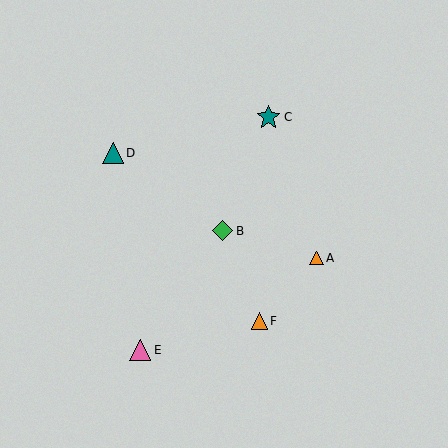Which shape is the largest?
The teal star (labeled C) is the largest.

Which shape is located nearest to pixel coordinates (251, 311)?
The orange triangle (labeled F) at (259, 321) is nearest to that location.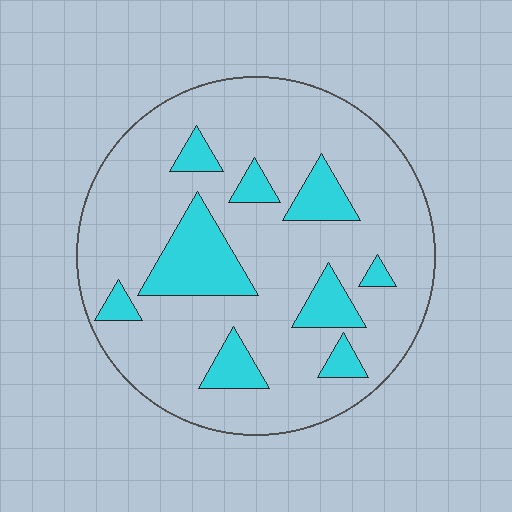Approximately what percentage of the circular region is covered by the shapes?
Approximately 20%.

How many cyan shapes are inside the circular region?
9.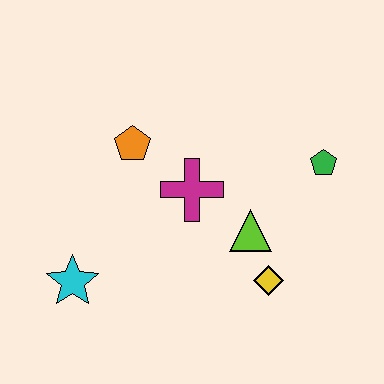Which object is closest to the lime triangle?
The yellow diamond is closest to the lime triangle.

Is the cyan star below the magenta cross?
Yes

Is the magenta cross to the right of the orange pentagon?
Yes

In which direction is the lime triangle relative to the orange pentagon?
The lime triangle is to the right of the orange pentagon.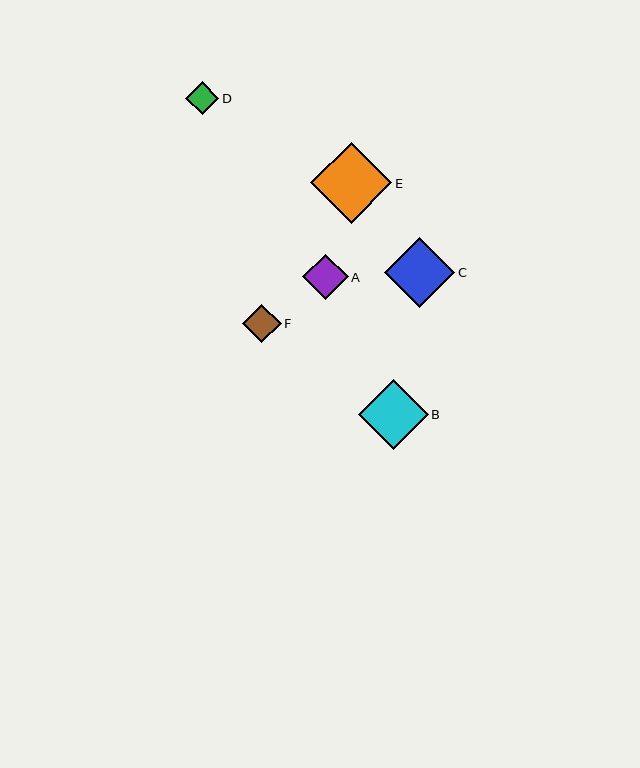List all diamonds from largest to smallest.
From largest to smallest: E, C, B, A, F, D.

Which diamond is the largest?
Diamond E is the largest with a size of approximately 81 pixels.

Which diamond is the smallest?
Diamond D is the smallest with a size of approximately 33 pixels.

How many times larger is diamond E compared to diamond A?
Diamond E is approximately 1.8 times the size of diamond A.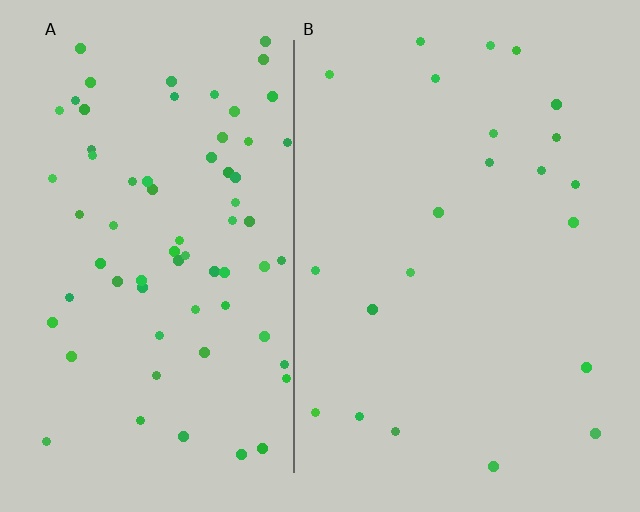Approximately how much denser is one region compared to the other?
Approximately 3.2× — region A over region B.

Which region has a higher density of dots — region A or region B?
A (the left).